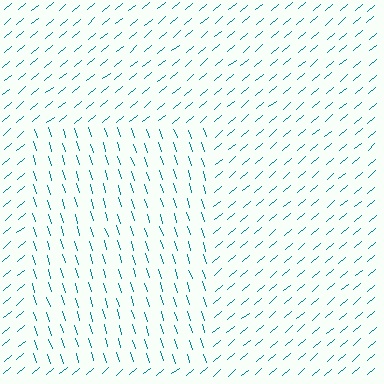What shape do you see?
I see a rectangle.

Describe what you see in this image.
The image is filled with small teal line segments. A rectangle region in the image has lines oriented differently from the surrounding lines, creating a visible texture boundary.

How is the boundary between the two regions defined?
The boundary is defined purely by a change in line orientation (approximately 67 degrees difference). All lines are the same color and thickness.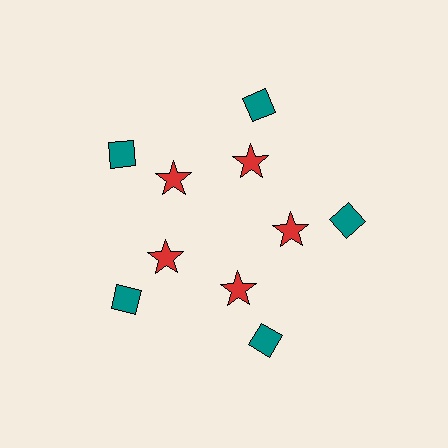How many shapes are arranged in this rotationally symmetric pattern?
There are 10 shapes, arranged in 5 groups of 2.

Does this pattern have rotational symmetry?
Yes, this pattern has 5-fold rotational symmetry. It looks the same after rotating 72 degrees around the center.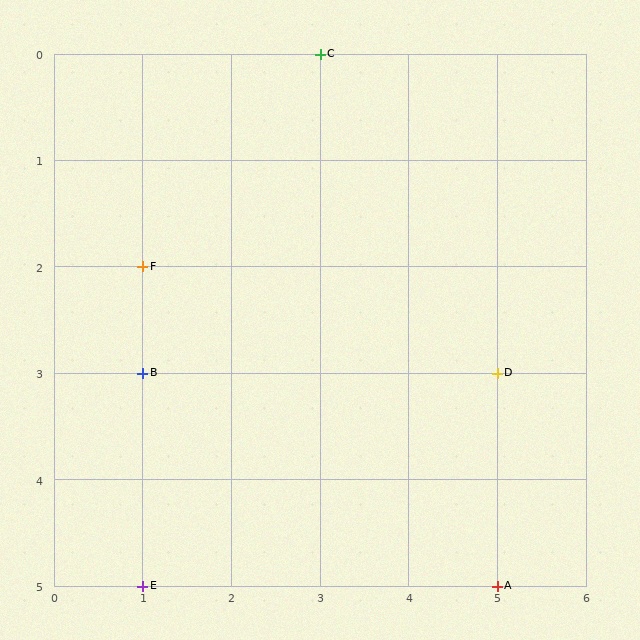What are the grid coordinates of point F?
Point F is at grid coordinates (1, 2).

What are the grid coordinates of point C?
Point C is at grid coordinates (3, 0).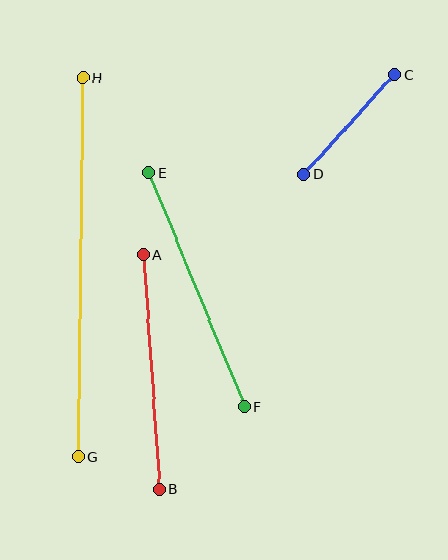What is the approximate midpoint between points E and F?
The midpoint is at approximately (197, 290) pixels.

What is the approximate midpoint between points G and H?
The midpoint is at approximately (80, 267) pixels.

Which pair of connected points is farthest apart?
Points G and H are farthest apart.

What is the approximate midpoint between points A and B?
The midpoint is at approximately (152, 372) pixels.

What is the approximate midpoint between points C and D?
The midpoint is at approximately (349, 125) pixels.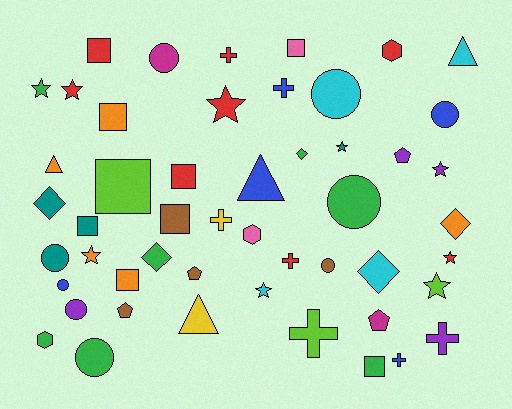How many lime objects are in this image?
There are 3 lime objects.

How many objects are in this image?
There are 50 objects.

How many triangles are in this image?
There are 4 triangles.